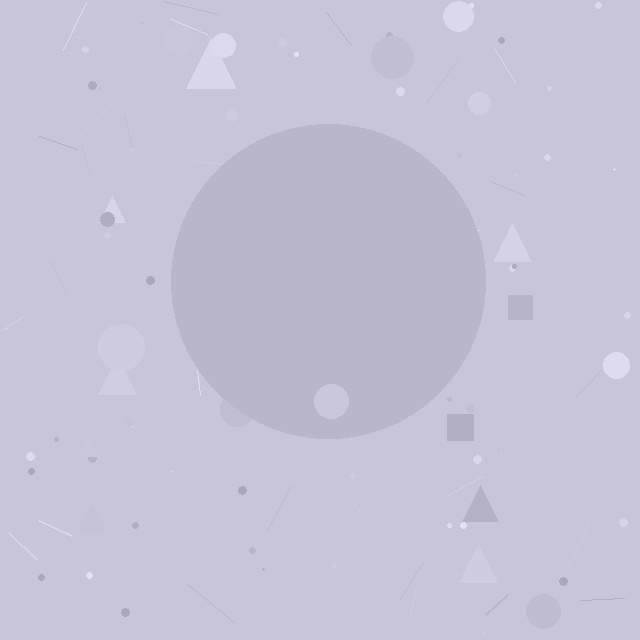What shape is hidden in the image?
A circle is hidden in the image.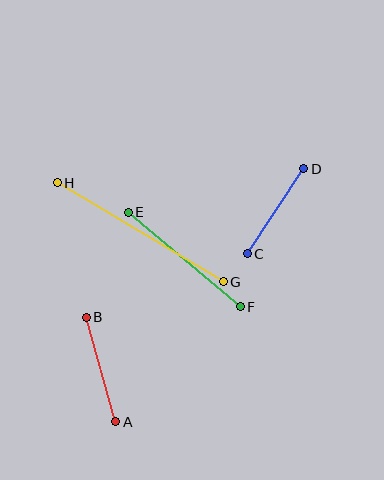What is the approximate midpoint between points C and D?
The midpoint is at approximately (276, 211) pixels.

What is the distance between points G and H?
The distance is approximately 193 pixels.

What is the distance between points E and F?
The distance is approximately 147 pixels.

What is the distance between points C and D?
The distance is approximately 102 pixels.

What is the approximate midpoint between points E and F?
The midpoint is at approximately (184, 260) pixels.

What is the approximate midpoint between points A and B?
The midpoint is at approximately (101, 369) pixels.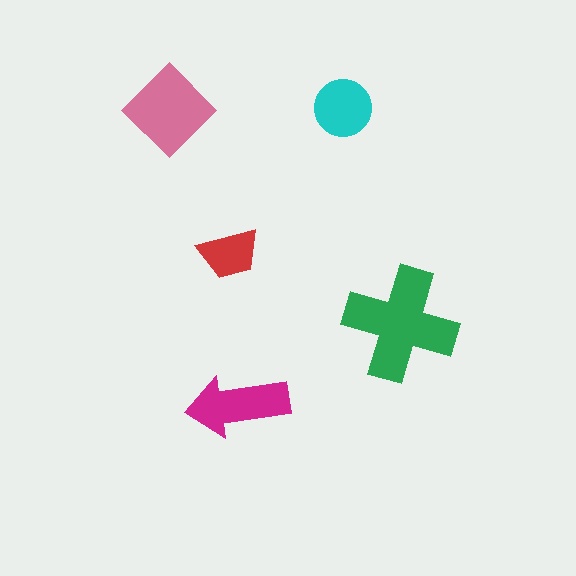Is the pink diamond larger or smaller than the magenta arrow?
Larger.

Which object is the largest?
The green cross.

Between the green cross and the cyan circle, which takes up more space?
The green cross.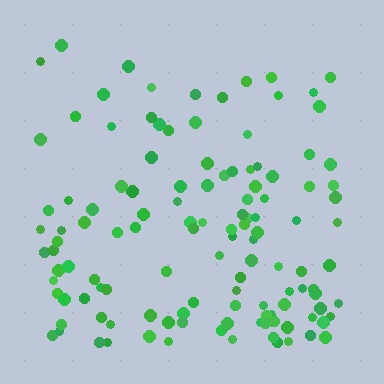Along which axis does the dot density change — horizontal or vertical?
Vertical.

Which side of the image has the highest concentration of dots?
The bottom.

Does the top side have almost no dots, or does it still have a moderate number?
Still a moderate number, just noticeably fewer than the bottom.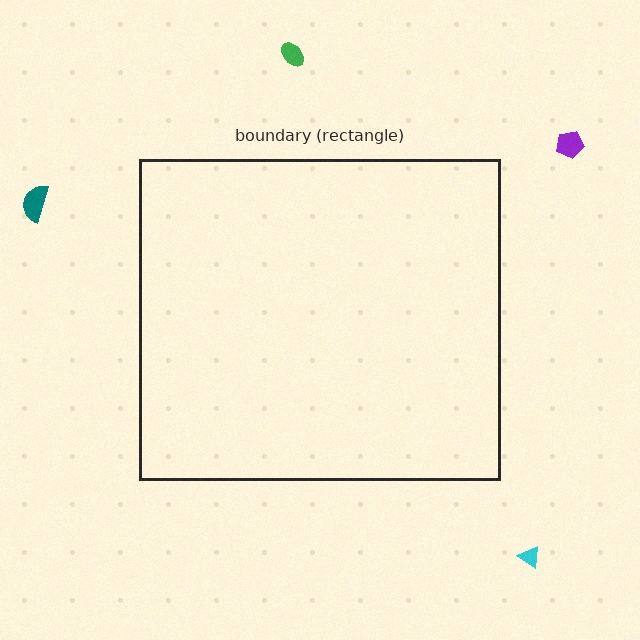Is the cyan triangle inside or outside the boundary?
Outside.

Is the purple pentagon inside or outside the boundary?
Outside.